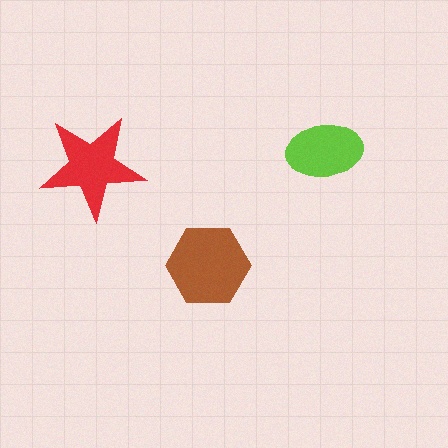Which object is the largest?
The brown hexagon.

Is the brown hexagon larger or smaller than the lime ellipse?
Larger.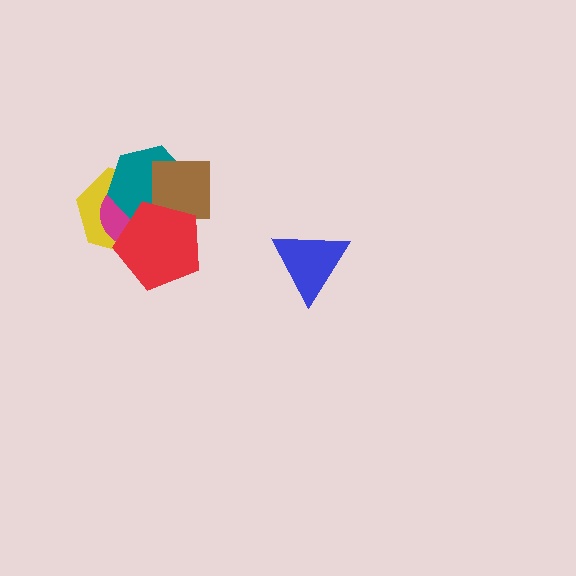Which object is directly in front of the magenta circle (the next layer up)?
The teal hexagon is directly in front of the magenta circle.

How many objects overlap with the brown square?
3 objects overlap with the brown square.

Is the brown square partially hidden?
Yes, it is partially covered by another shape.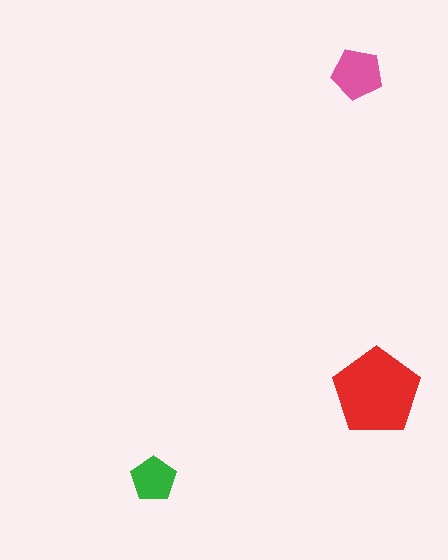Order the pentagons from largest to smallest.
the red one, the pink one, the green one.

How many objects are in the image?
There are 3 objects in the image.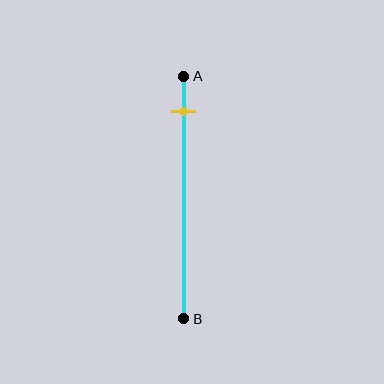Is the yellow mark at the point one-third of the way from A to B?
No, the mark is at about 15% from A, not at the 33% one-third point.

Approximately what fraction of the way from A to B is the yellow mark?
The yellow mark is approximately 15% of the way from A to B.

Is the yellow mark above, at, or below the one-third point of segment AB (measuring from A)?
The yellow mark is above the one-third point of segment AB.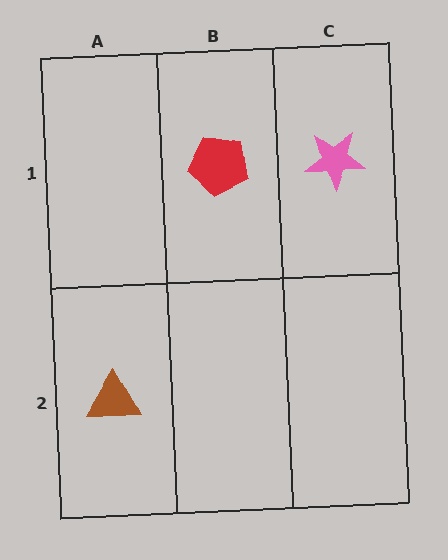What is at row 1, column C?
A pink star.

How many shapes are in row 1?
2 shapes.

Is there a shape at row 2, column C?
No, that cell is empty.